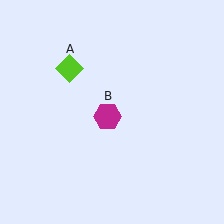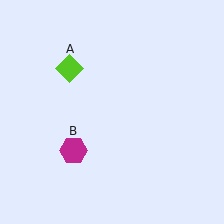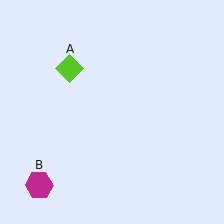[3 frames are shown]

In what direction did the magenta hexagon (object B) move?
The magenta hexagon (object B) moved down and to the left.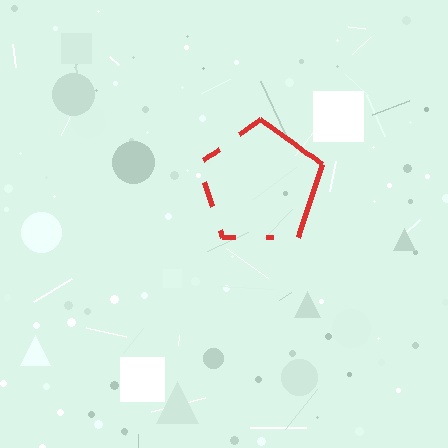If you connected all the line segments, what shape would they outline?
They would outline a pentagon.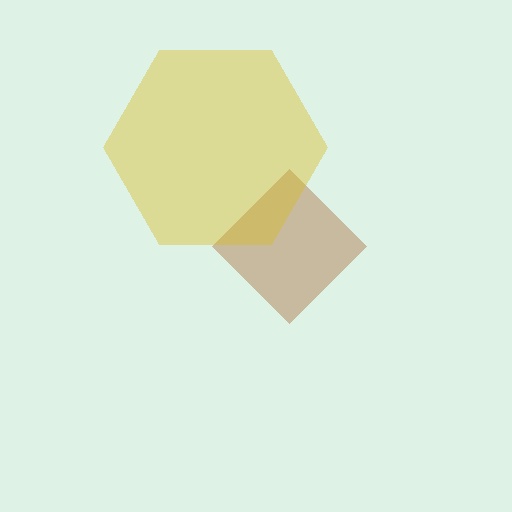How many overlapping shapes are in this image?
There are 2 overlapping shapes in the image.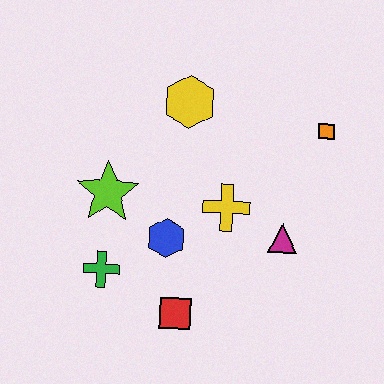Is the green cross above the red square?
Yes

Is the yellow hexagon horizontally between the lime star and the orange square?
Yes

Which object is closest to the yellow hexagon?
The yellow cross is closest to the yellow hexagon.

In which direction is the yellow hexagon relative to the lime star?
The yellow hexagon is above the lime star.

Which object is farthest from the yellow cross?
The green cross is farthest from the yellow cross.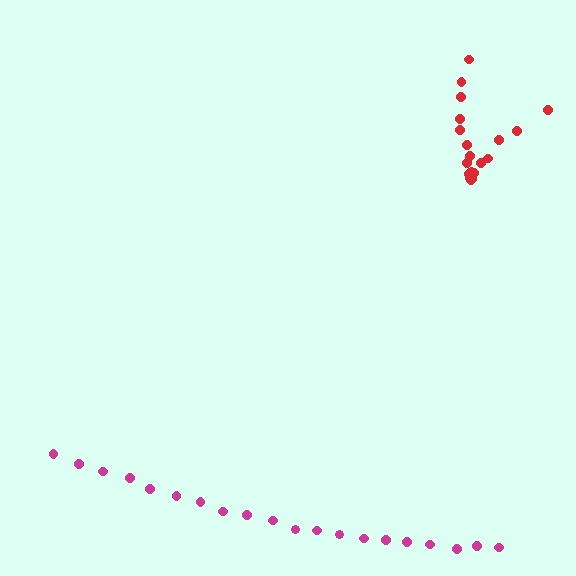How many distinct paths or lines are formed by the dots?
There are 2 distinct paths.